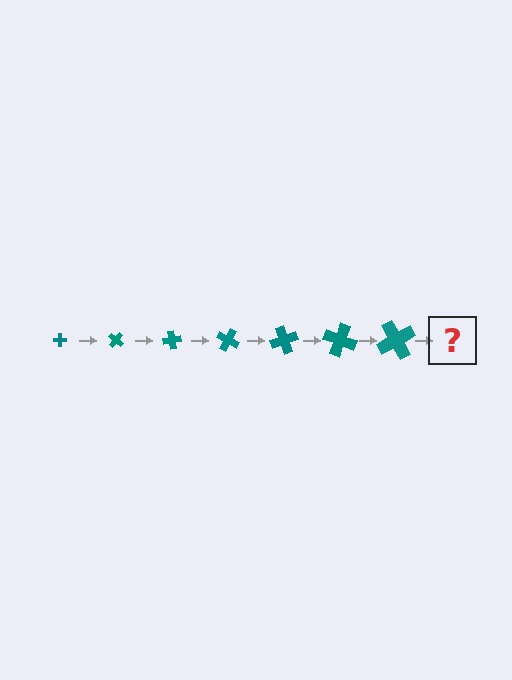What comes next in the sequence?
The next element should be a cross, larger than the previous one and rotated 280 degrees from the start.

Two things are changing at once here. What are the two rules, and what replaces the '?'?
The two rules are that the cross grows larger each step and it rotates 40 degrees each step. The '?' should be a cross, larger than the previous one and rotated 280 degrees from the start.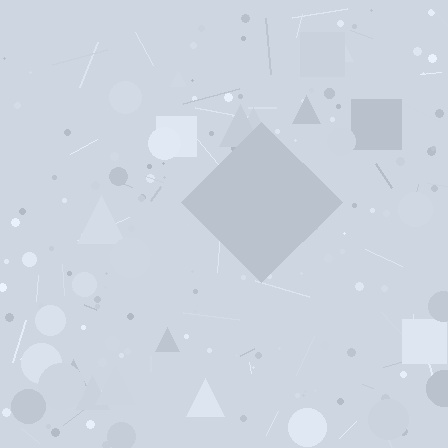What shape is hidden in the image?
A diamond is hidden in the image.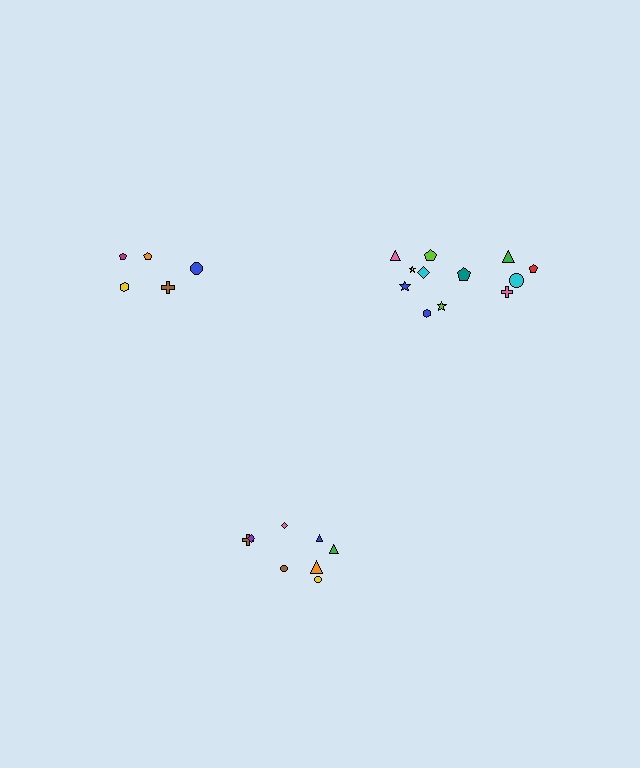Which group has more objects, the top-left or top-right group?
The top-right group.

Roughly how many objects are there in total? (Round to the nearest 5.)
Roughly 25 objects in total.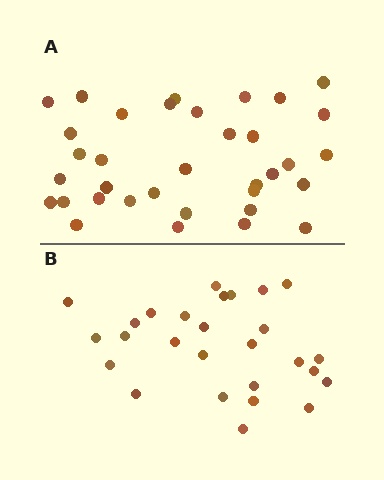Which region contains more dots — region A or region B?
Region A (the top region) has more dots.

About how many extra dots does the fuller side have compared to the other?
Region A has roughly 8 or so more dots than region B.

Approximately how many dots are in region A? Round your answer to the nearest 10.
About 40 dots. (The exact count is 35, which rounds to 40.)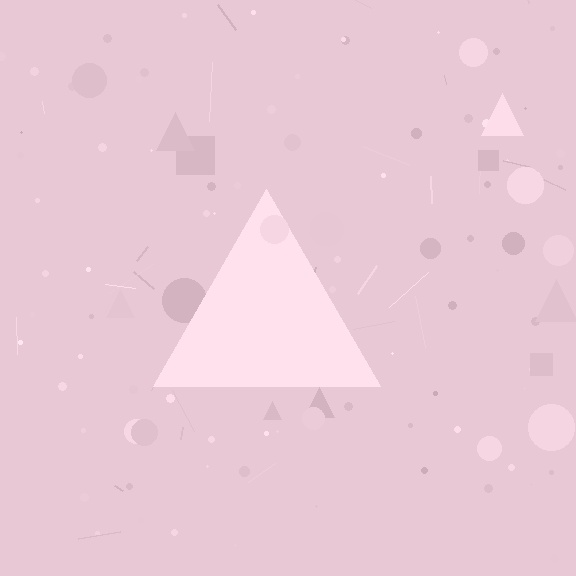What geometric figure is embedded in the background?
A triangle is embedded in the background.